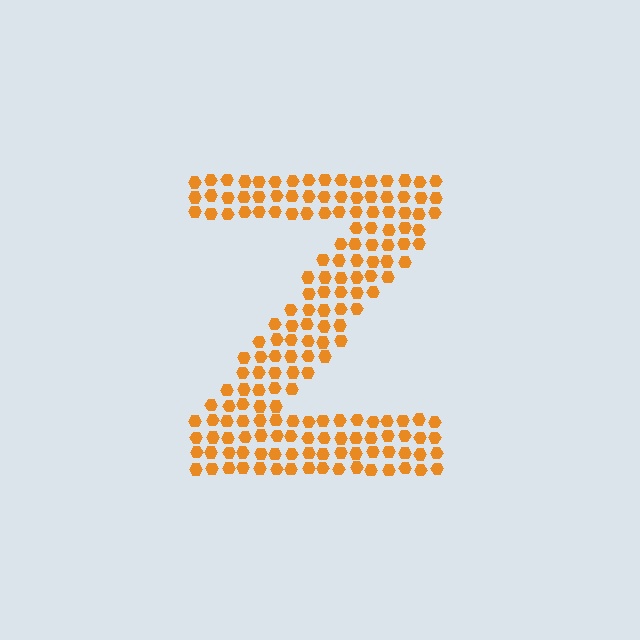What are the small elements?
The small elements are hexagons.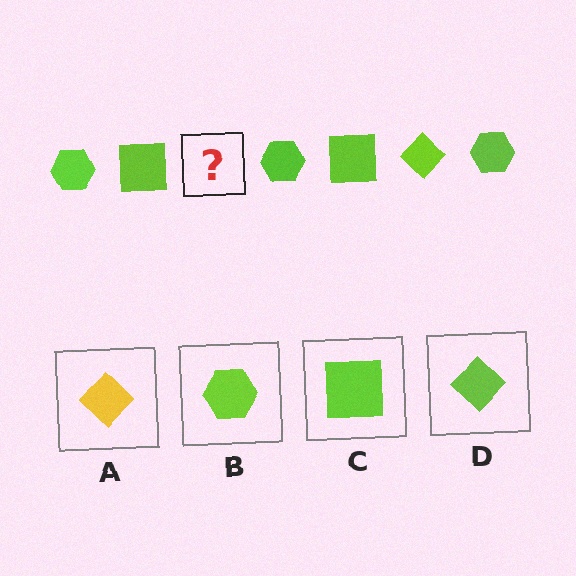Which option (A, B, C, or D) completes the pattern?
D.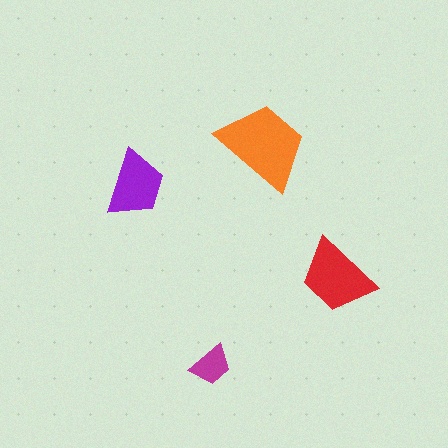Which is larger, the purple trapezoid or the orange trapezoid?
The orange one.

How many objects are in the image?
There are 4 objects in the image.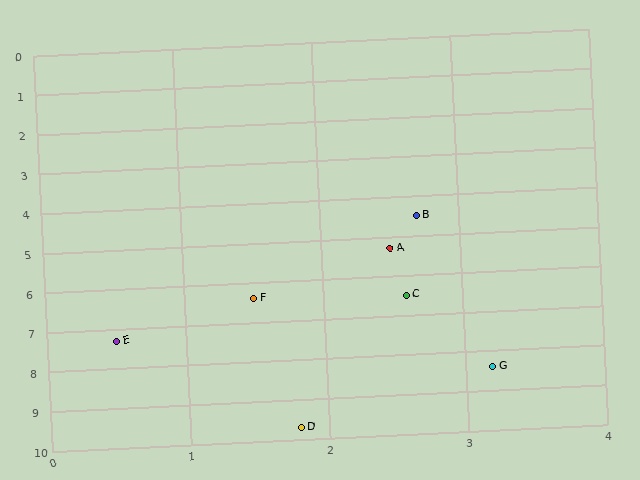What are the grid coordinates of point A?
Point A is at approximately (2.5, 5.3).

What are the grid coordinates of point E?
Point E is at approximately (0.5, 7.3).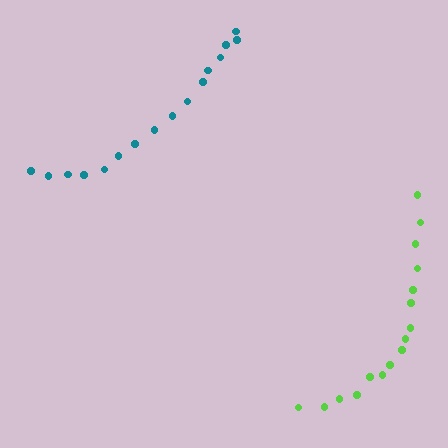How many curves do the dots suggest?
There are 2 distinct paths.